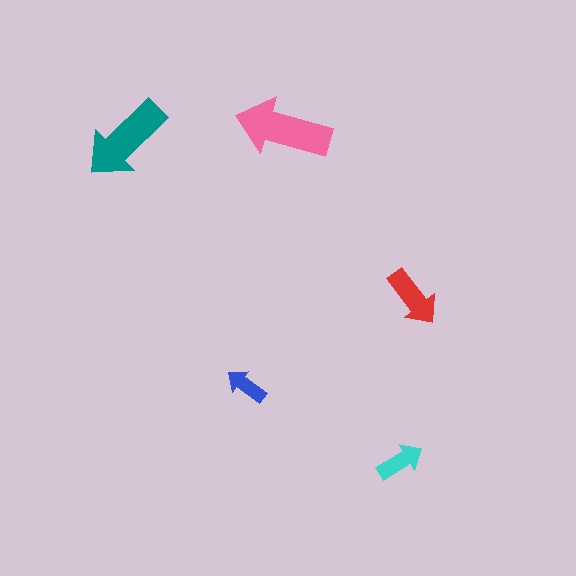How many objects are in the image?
There are 5 objects in the image.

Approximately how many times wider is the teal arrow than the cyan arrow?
About 2 times wider.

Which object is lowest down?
The cyan arrow is bottommost.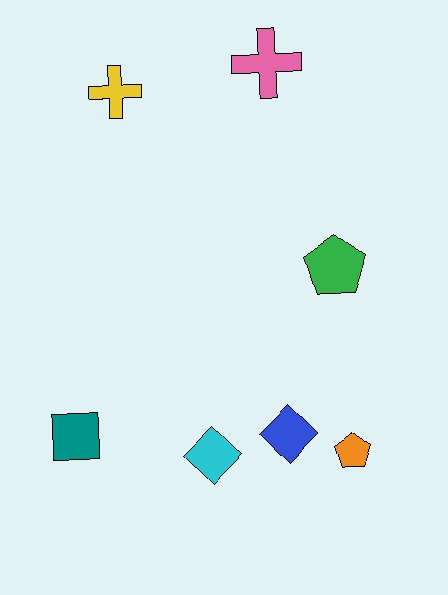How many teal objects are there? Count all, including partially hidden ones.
There is 1 teal object.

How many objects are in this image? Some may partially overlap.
There are 7 objects.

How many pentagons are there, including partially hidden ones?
There are 2 pentagons.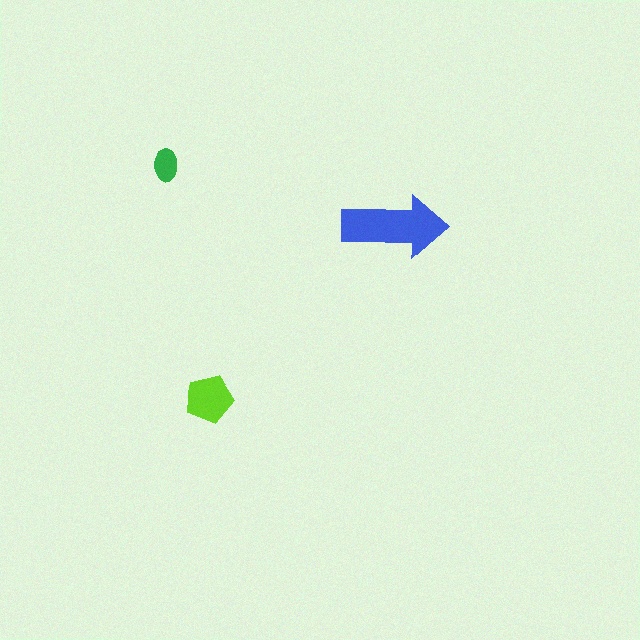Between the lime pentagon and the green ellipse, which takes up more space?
The lime pentagon.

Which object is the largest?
The blue arrow.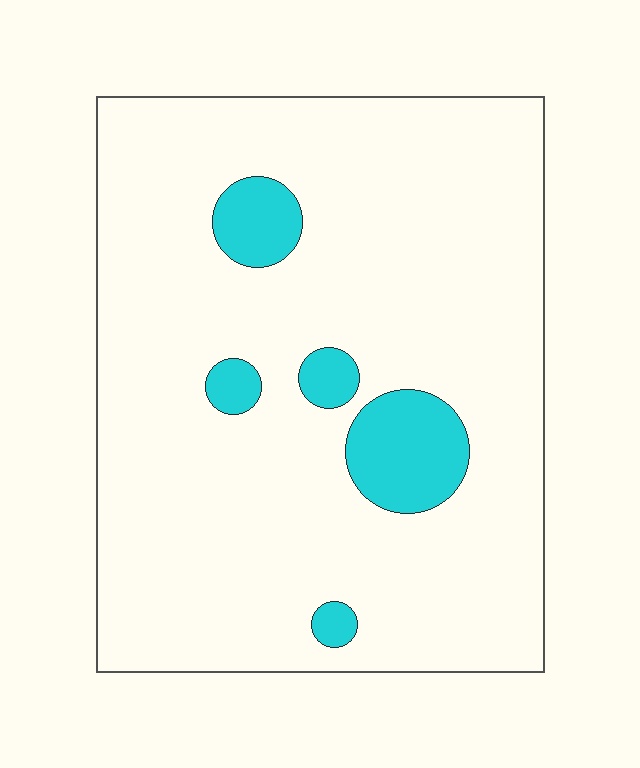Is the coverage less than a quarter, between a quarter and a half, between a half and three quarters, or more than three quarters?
Less than a quarter.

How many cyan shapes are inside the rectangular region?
5.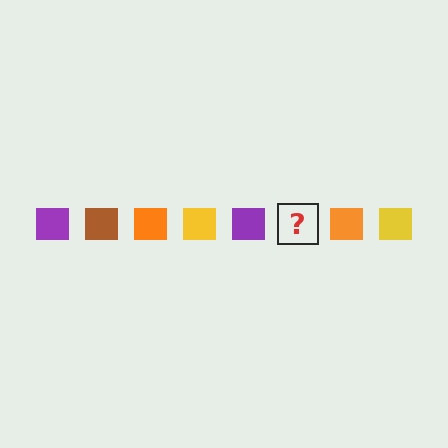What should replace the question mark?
The question mark should be replaced with a brown square.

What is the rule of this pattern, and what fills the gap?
The rule is that the pattern cycles through purple, brown, orange, yellow squares. The gap should be filled with a brown square.